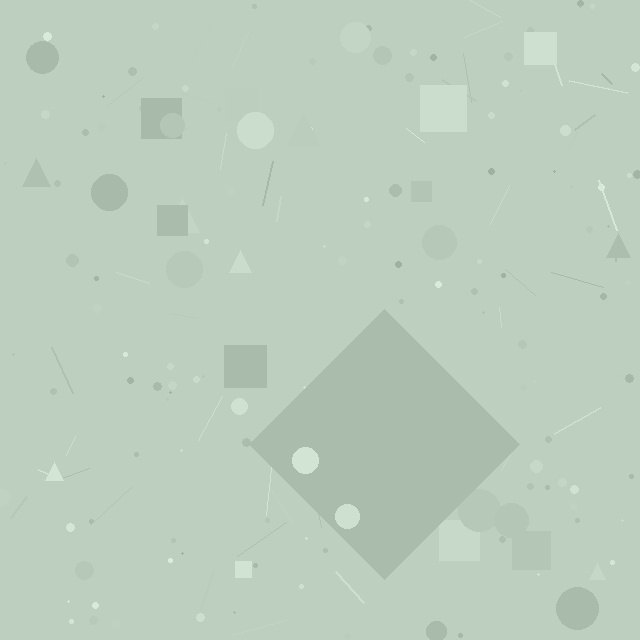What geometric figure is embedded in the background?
A diamond is embedded in the background.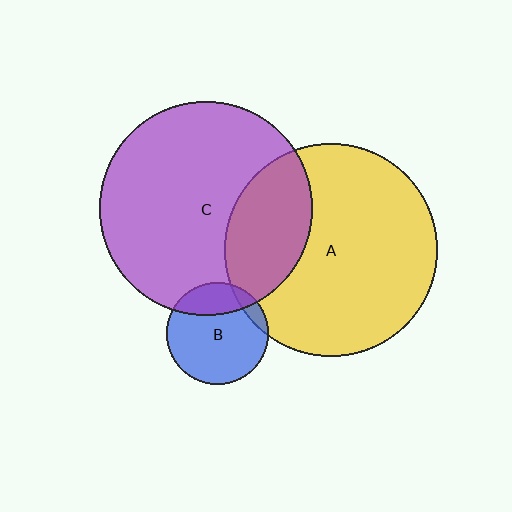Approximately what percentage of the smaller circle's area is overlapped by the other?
Approximately 25%.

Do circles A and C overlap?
Yes.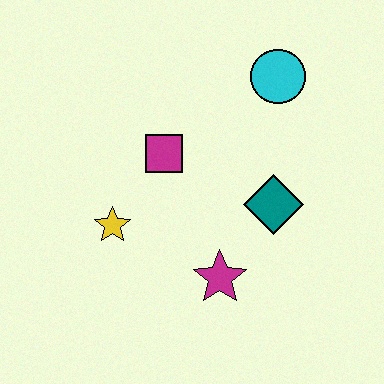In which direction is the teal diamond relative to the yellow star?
The teal diamond is to the right of the yellow star.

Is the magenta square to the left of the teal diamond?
Yes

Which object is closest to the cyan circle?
The teal diamond is closest to the cyan circle.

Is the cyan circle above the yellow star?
Yes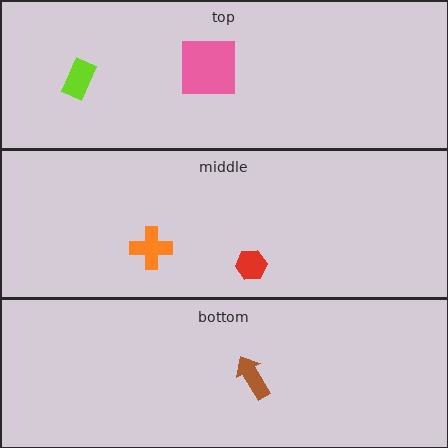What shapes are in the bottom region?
The brown arrow.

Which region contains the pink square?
The top region.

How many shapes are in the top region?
2.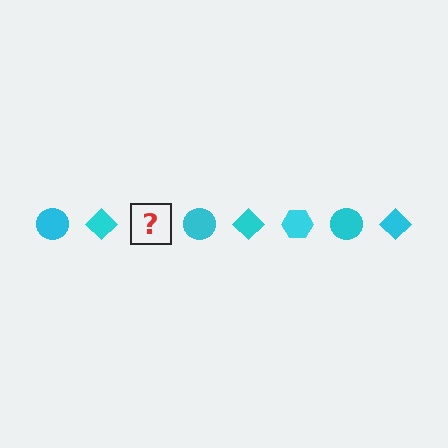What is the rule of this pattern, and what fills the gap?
The rule is that the pattern cycles through circle, diamond, hexagon shapes in cyan. The gap should be filled with a cyan hexagon.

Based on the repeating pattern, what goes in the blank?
The blank should be a cyan hexagon.